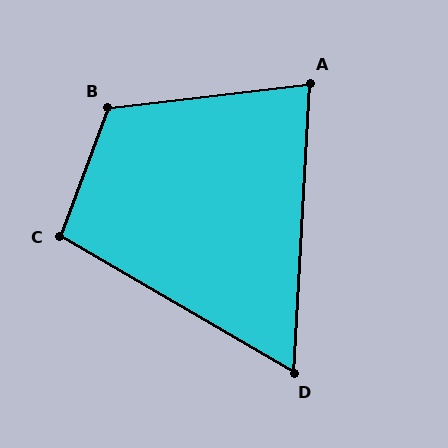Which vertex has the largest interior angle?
B, at approximately 117 degrees.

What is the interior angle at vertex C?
Approximately 100 degrees (obtuse).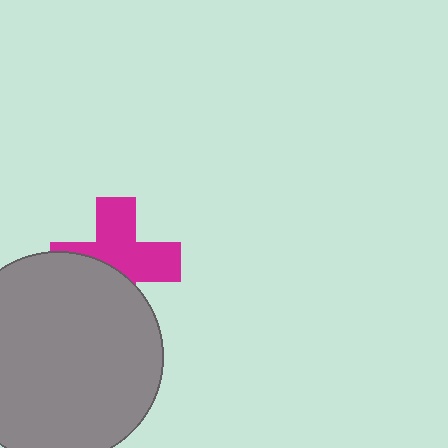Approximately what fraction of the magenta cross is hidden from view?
Roughly 41% of the magenta cross is hidden behind the gray circle.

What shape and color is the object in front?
The object in front is a gray circle.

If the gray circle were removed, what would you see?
You would see the complete magenta cross.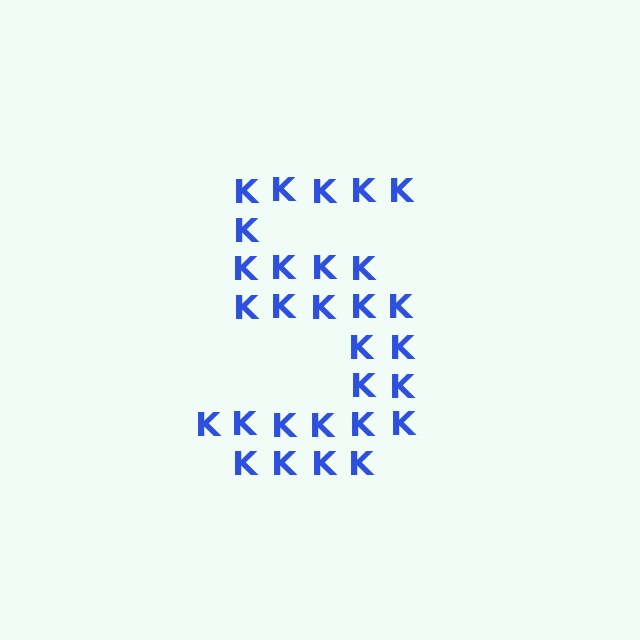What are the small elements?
The small elements are letter K's.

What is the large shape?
The large shape is the digit 5.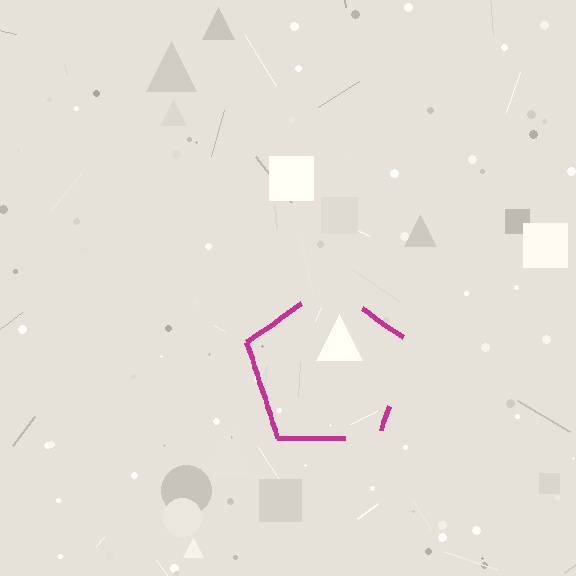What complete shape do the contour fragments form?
The contour fragments form a pentagon.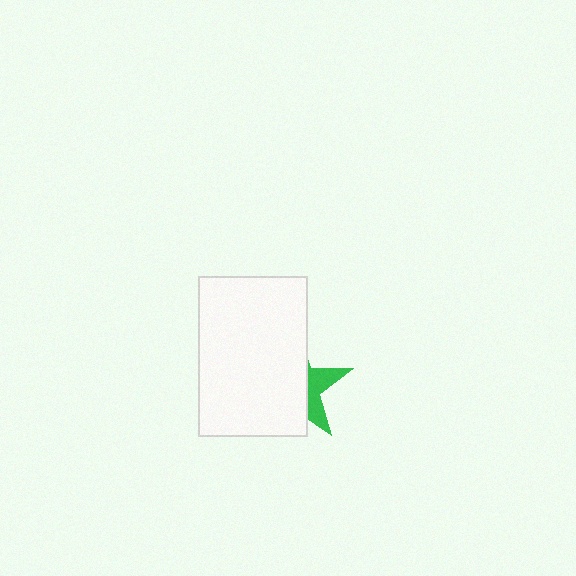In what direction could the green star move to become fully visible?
The green star could move right. That would shift it out from behind the white rectangle entirely.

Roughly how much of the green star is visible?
A small part of it is visible (roughly 32%).